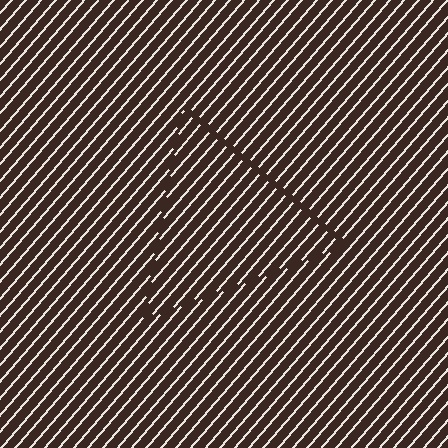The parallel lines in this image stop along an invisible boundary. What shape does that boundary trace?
An illusory triangle. The interior of the shape contains the same grating, shifted by half a period — the contour is defined by the phase discontinuity where line-ends from the inner and outer gratings abut.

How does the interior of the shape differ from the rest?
The interior of the shape contains the same grating, shifted by half a period — the contour is defined by the phase discontinuity where line-ends from the inner and outer gratings abut.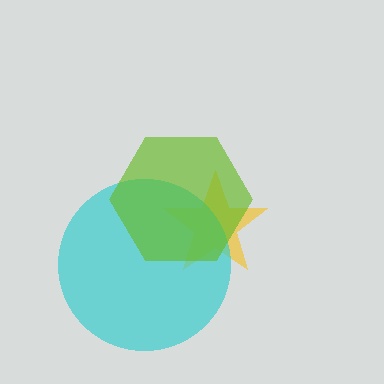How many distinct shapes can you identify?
There are 3 distinct shapes: a yellow star, a cyan circle, a lime hexagon.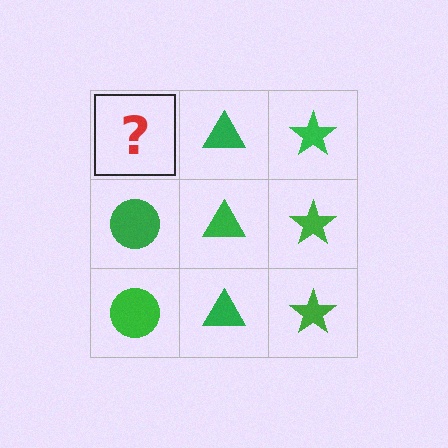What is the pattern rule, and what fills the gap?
The rule is that each column has a consistent shape. The gap should be filled with a green circle.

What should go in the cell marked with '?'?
The missing cell should contain a green circle.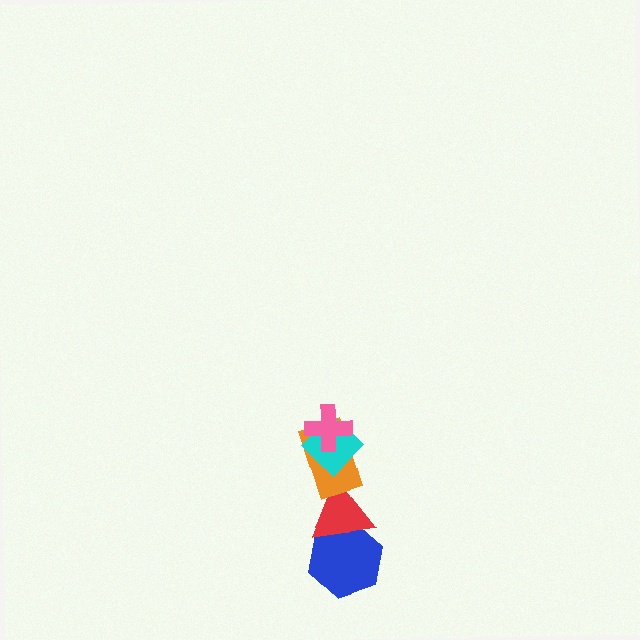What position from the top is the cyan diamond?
The cyan diamond is 2nd from the top.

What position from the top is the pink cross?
The pink cross is 1st from the top.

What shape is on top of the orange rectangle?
The cyan diamond is on top of the orange rectangle.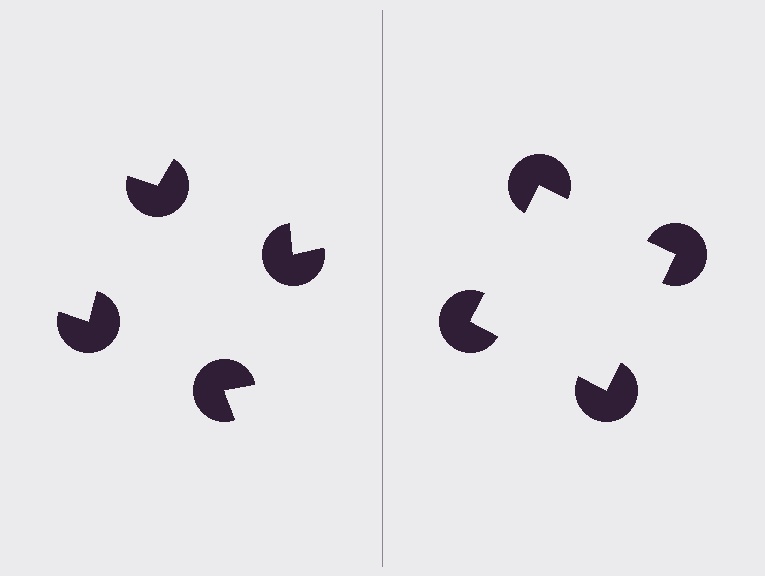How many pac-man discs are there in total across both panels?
8 — 4 on each side.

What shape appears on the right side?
An illusory square.